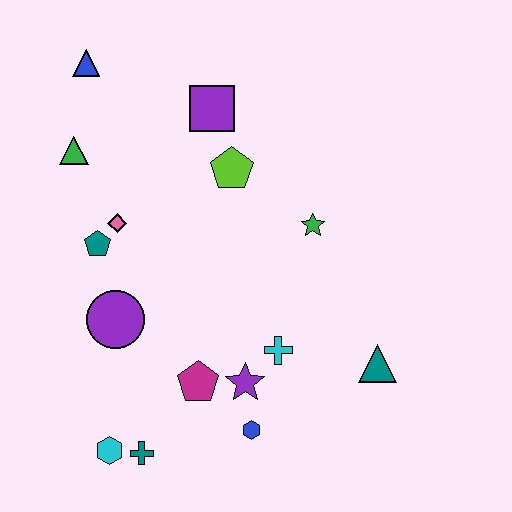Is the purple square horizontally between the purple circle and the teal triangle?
Yes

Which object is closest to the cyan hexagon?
The teal cross is closest to the cyan hexagon.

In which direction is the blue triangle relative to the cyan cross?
The blue triangle is above the cyan cross.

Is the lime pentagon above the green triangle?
No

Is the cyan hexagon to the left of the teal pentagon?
No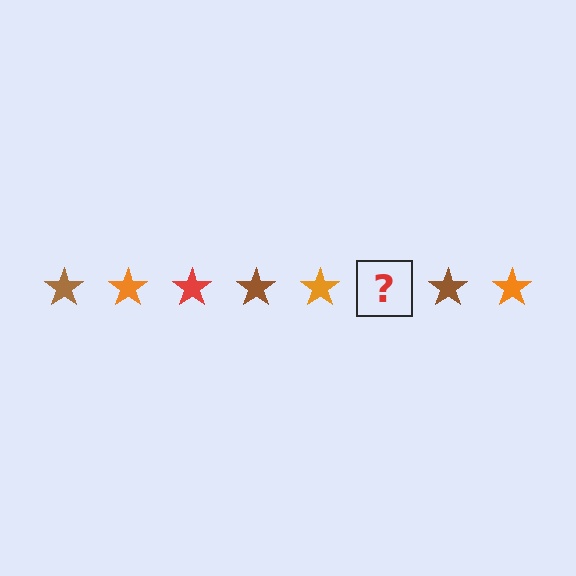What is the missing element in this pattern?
The missing element is a red star.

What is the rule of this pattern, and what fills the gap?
The rule is that the pattern cycles through brown, orange, red stars. The gap should be filled with a red star.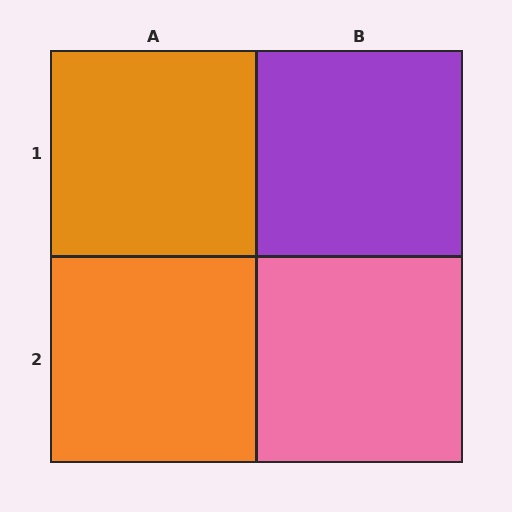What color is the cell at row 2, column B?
Pink.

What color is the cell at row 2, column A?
Orange.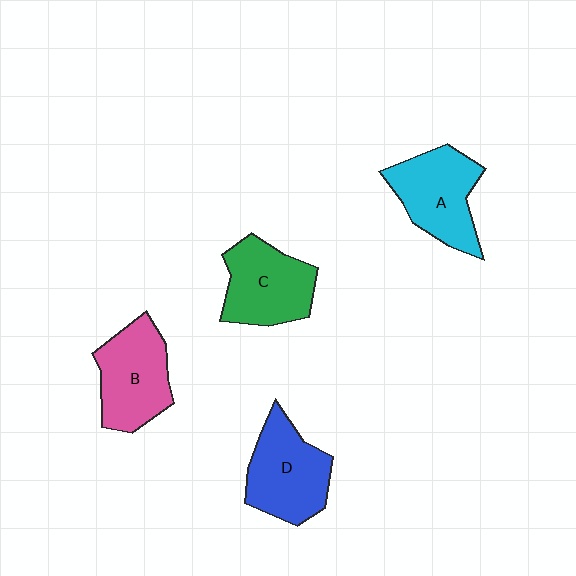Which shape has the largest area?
Shape D (blue).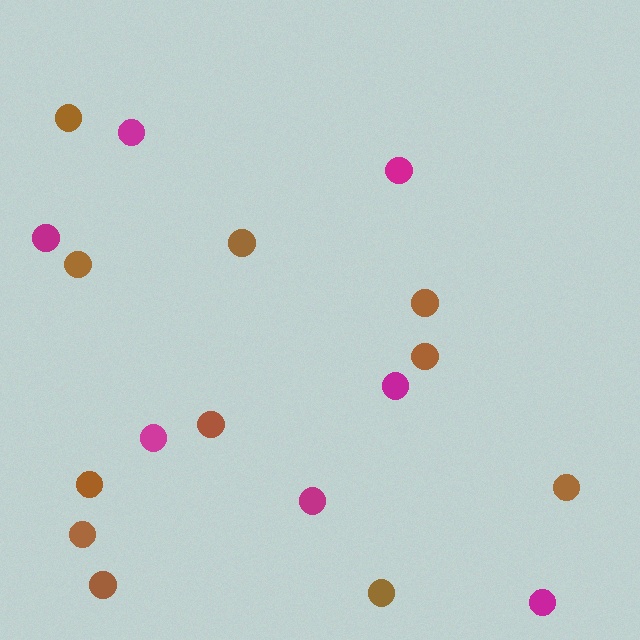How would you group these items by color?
There are 2 groups: one group of magenta circles (7) and one group of brown circles (11).